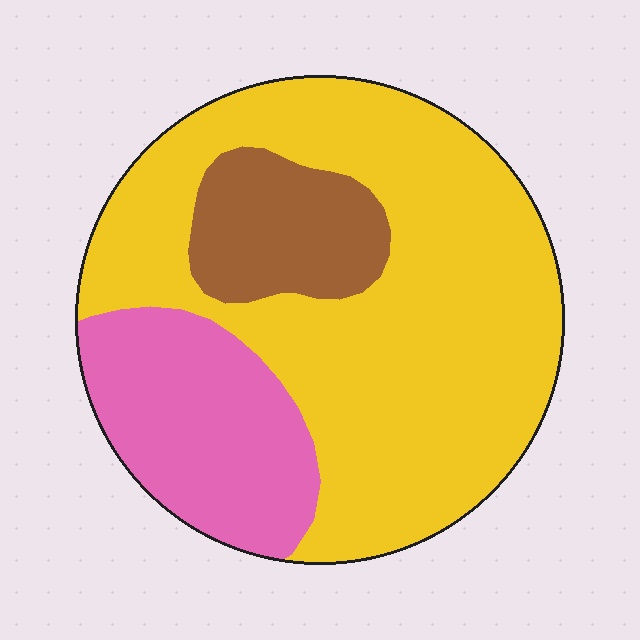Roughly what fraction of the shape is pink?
Pink covers roughly 20% of the shape.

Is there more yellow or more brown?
Yellow.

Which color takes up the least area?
Brown, at roughly 15%.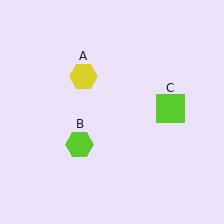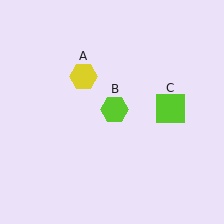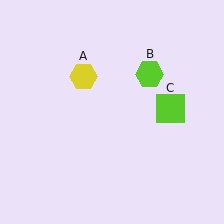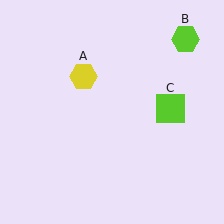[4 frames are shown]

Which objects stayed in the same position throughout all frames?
Yellow hexagon (object A) and lime square (object C) remained stationary.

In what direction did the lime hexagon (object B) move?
The lime hexagon (object B) moved up and to the right.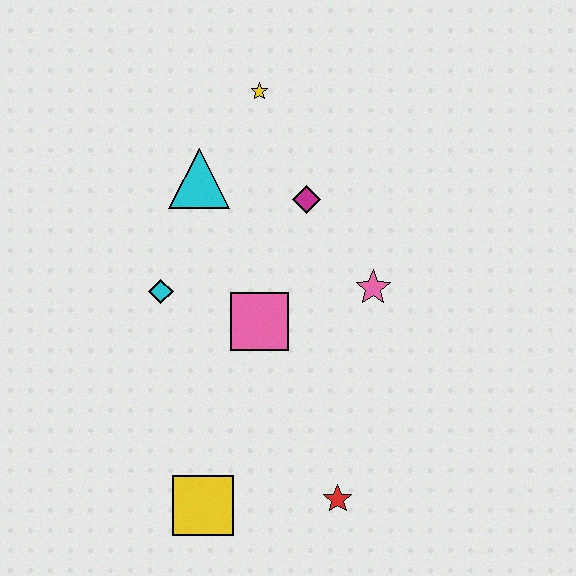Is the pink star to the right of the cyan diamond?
Yes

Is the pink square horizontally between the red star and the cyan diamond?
Yes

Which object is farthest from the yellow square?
The yellow star is farthest from the yellow square.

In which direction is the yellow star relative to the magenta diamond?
The yellow star is above the magenta diamond.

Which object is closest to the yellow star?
The cyan triangle is closest to the yellow star.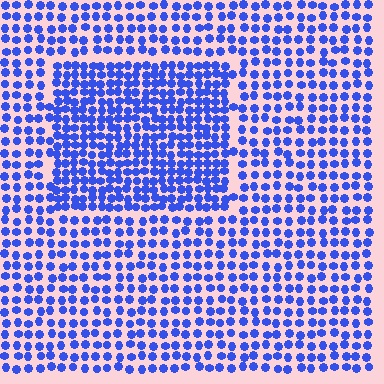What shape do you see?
I see a rectangle.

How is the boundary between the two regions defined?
The boundary is defined by a change in element density (approximately 1.7x ratio). All elements are the same color, size, and shape.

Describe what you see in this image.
The image contains small blue elements arranged at two different densities. A rectangle-shaped region is visible where the elements are more densely packed than the surrounding area.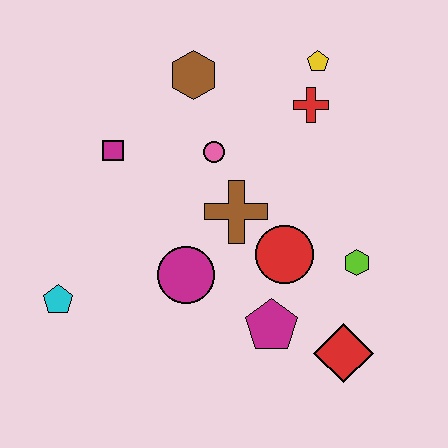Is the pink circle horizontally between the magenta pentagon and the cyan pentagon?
Yes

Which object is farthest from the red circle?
The cyan pentagon is farthest from the red circle.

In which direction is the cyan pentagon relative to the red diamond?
The cyan pentagon is to the left of the red diamond.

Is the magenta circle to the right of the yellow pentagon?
No